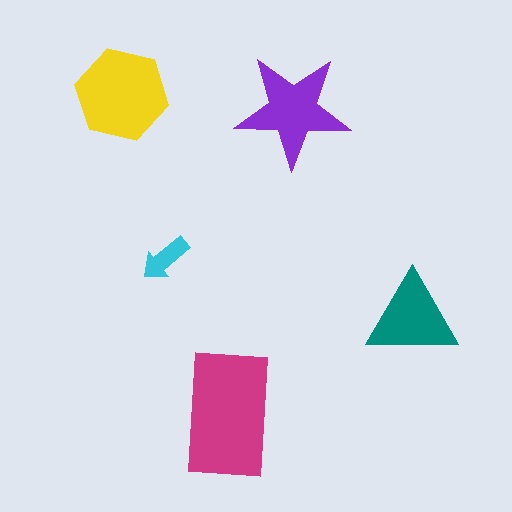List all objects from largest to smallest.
The magenta rectangle, the yellow hexagon, the purple star, the teal triangle, the cyan arrow.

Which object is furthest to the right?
The teal triangle is rightmost.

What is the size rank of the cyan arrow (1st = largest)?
5th.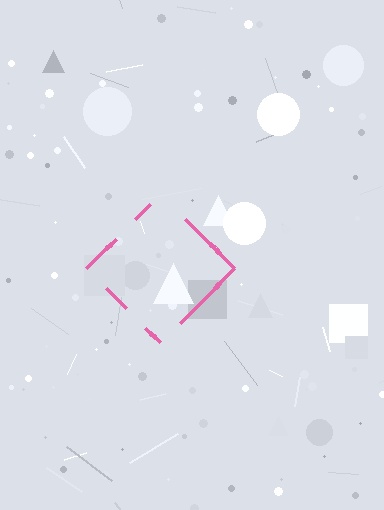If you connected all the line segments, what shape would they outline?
They would outline a diamond.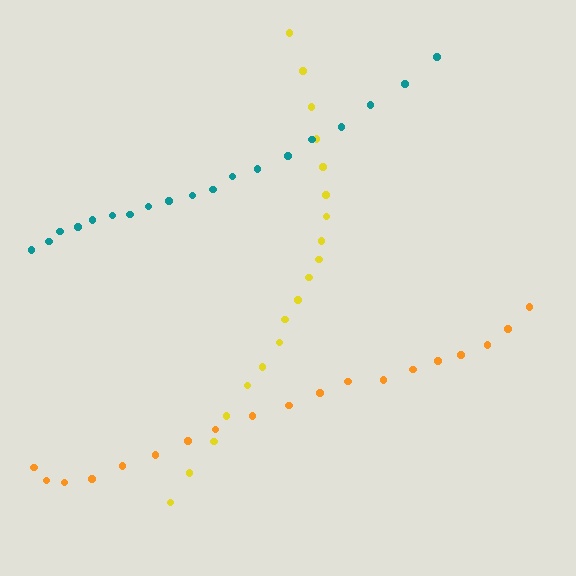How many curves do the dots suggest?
There are 3 distinct paths.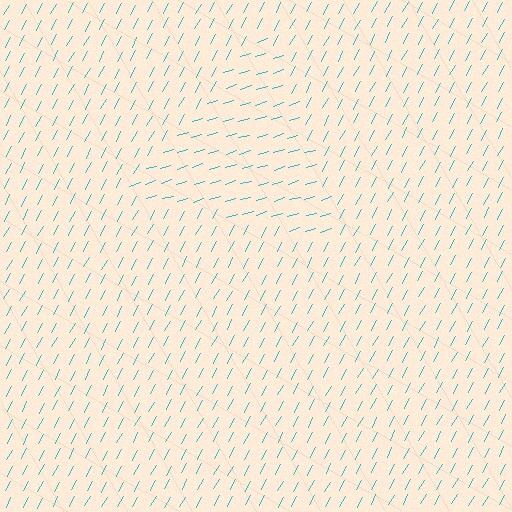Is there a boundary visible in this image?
Yes, there is a texture boundary formed by a change in line orientation.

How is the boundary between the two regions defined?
The boundary is defined purely by a change in line orientation (approximately 45 degrees difference). All lines are the same color and thickness.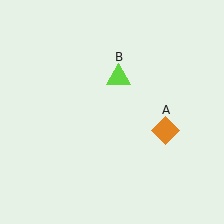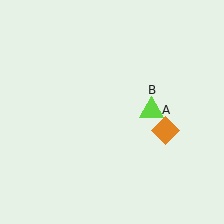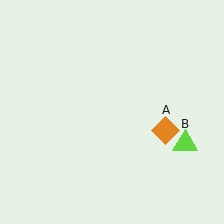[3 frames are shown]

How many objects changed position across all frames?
1 object changed position: lime triangle (object B).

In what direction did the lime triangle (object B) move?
The lime triangle (object B) moved down and to the right.